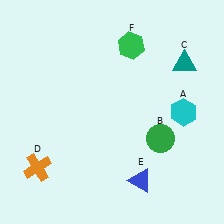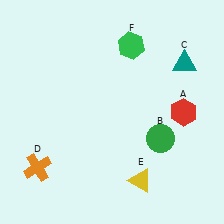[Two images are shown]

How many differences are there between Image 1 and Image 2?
There are 2 differences between the two images.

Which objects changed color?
A changed from cyan to red. E changed from blue to yellow.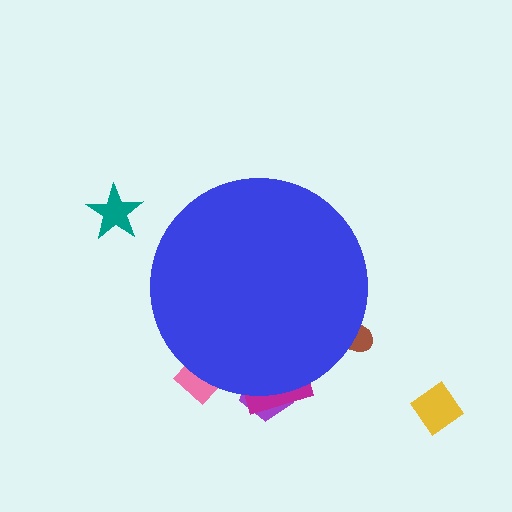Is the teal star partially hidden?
No, the teal star is fully visible.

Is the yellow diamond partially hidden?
No, the yellow diamond is fully visible.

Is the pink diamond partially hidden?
Yes, the pink diamond is partially hidden behind the blue circle.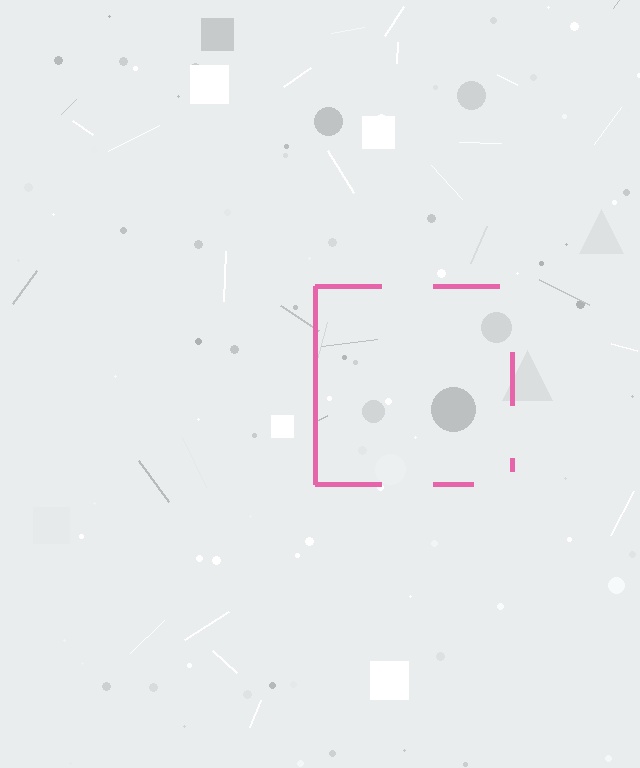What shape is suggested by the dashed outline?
The dashed outline suggests a square.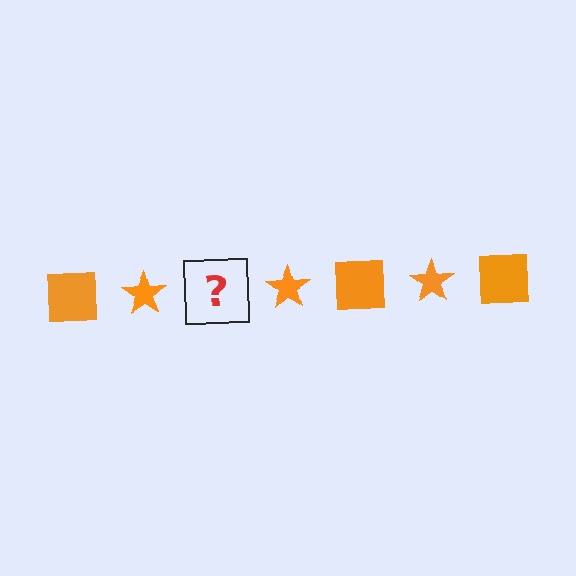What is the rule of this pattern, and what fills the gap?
The rule is that the pattern cycles through square, star shapes in orange. The gap should be filled with an orange square.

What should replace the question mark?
The question mark should be replaced with an orange square.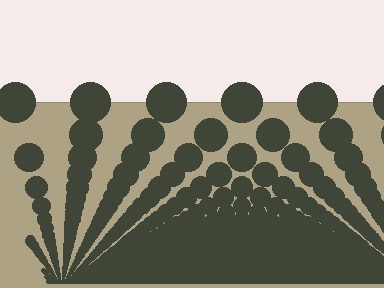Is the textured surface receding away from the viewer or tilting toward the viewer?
The surface appears to tilt toward the viewer. Texture elements get larger and sparser toward the top.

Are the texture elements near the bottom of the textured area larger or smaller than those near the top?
Smaller. The gradient is inverted — elements near the bottom are smaller and denser.